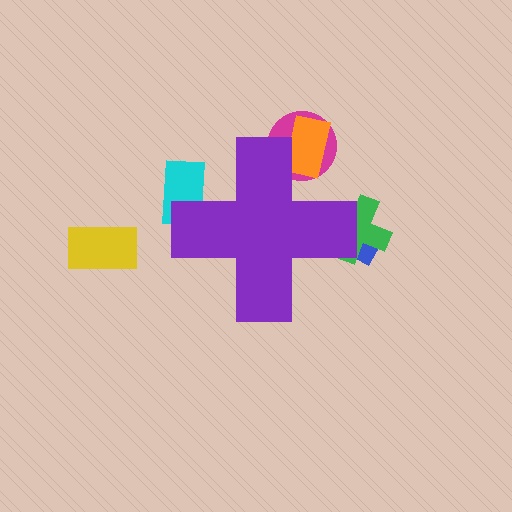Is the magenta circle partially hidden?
Yes, the magenta circle is partially hidden behind the purple cross.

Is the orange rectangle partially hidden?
Yes, the orange rectangle is partially hidden behind the purple cross.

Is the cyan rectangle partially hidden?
Yes, the cyan rectangle is partially hidden behind the purple cross.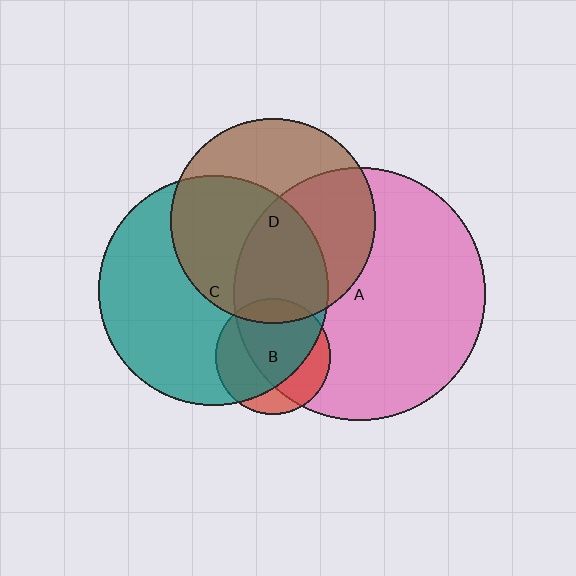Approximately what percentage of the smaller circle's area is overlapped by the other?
Approximately 55%.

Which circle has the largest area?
Circle A (pink).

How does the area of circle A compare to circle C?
Approximately 1.2 times.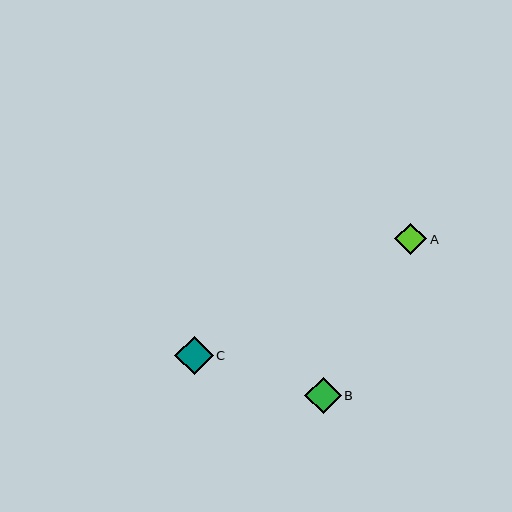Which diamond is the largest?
Diamond C is the largest with a size of approximately 38 pixels.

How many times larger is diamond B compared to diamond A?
Diamond B is approximately 1.1 times the size of diamond A.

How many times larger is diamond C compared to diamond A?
Diamond C is approximately 1.2 times the size of diamond A.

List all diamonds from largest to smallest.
From largest to smallest: C, B, A.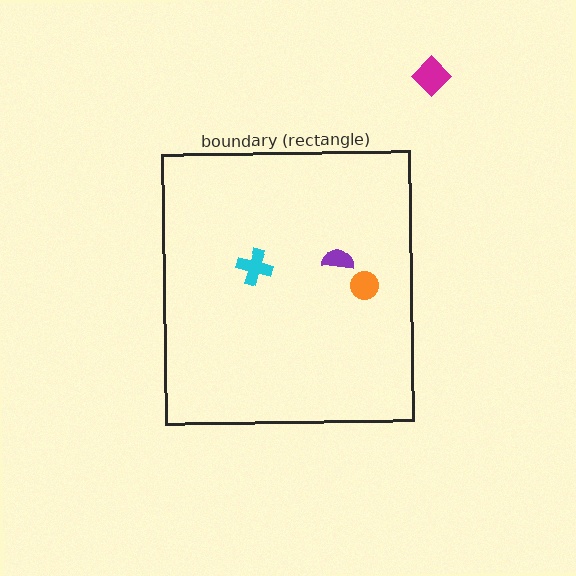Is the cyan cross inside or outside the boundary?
Inside.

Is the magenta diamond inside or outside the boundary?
Outside.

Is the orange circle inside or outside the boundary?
Inside.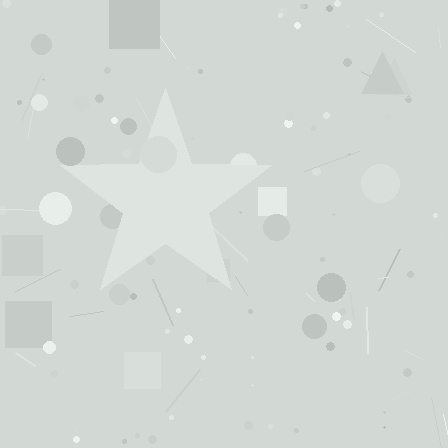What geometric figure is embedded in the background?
A star is embedded in the background.